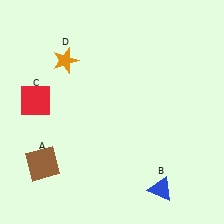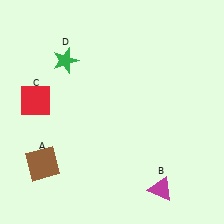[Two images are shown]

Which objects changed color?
B changed from blue to magenta. D changed from orange to green.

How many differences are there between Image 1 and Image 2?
There are 2 differences between the two images.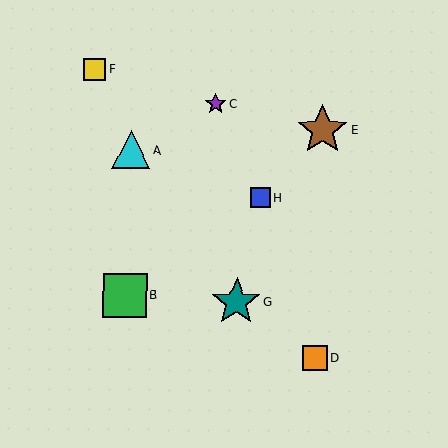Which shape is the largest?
The brown star (labeled E) is the largest.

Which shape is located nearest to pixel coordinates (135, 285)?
The green square (labeled B) at (125, 296) is nearest to that location.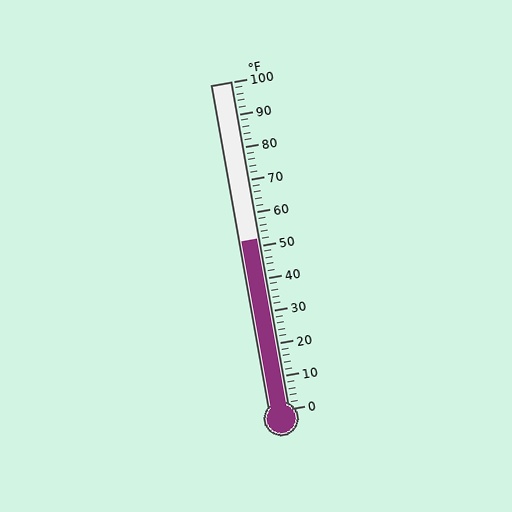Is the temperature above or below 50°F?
The temperature is above 50°F.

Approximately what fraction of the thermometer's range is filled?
The thermometer is filled to approximately 50% of its range.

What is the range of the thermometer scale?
The thermometer scale ranges from 0°F to 100°F.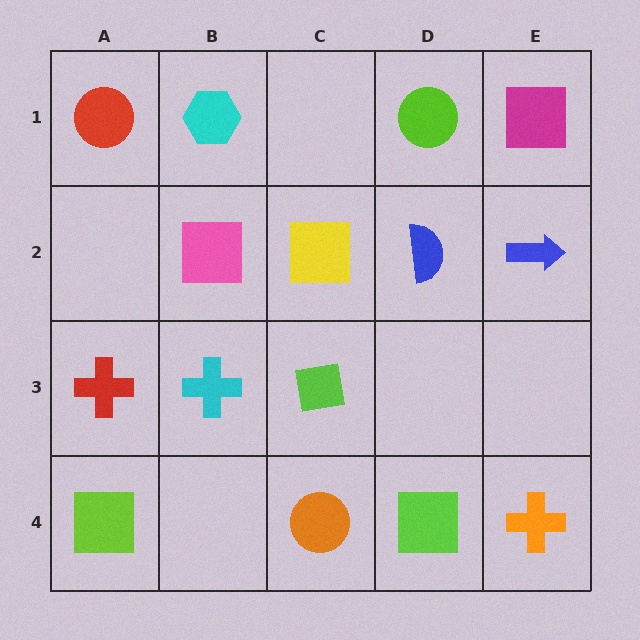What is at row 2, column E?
A blue arrow.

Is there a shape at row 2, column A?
No, that cell is empty.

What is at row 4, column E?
An orange cross.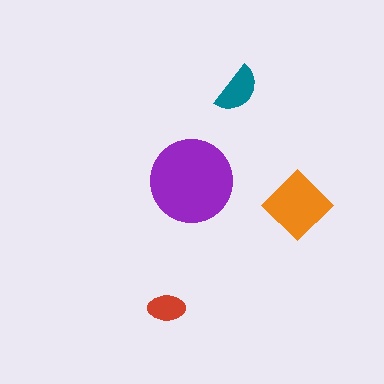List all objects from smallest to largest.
The red ellipse, the teal semicircle, the orange diamond, the purple circle.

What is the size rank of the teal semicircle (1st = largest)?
3rd.